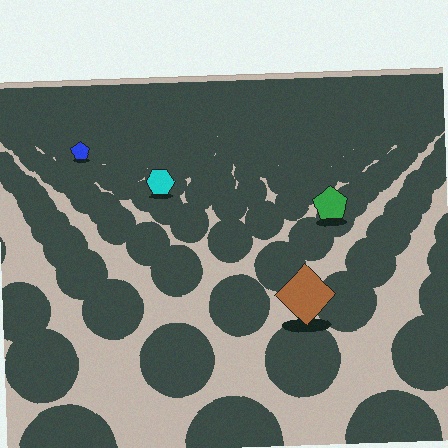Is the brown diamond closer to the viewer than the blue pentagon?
Yes. The brown diamond is closer — you can tell from the texture gradient: the ground texture is coarser near it.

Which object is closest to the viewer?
The brown diamond is closest. The texture marks near it are larger and more spread out.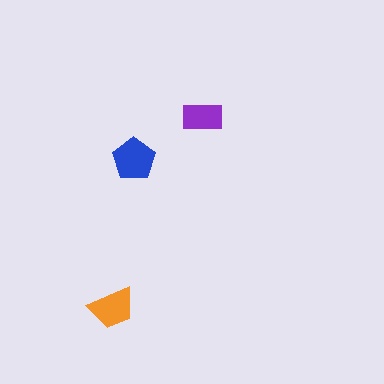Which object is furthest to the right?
The purple rectangle is rightmost.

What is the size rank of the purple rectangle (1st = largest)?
3rd.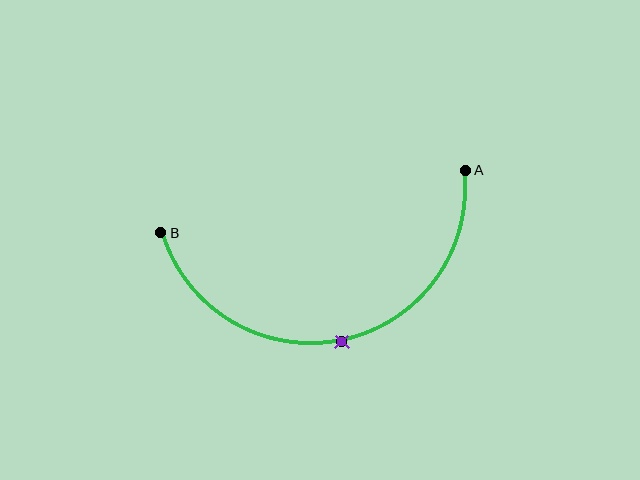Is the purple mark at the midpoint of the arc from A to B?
Yes. The purple mark lies on the arc at equal arc-length from both A and B — it is the arc midpoint.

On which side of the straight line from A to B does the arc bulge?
The arc bulges below the straight line connecting A and B.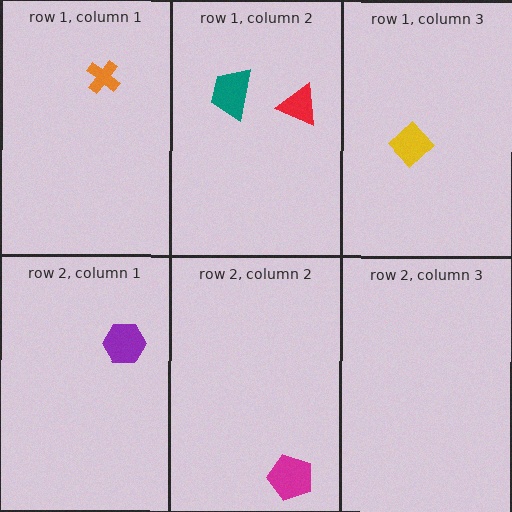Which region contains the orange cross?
The row 1, column 1 region.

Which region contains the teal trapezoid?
The row 1, column 2 region.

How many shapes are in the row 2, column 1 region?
1.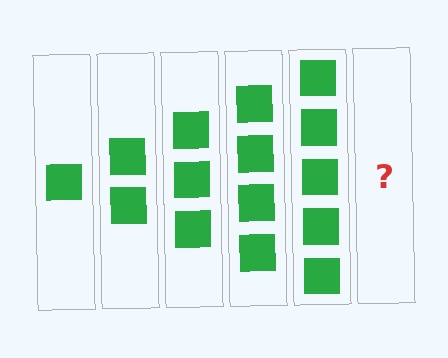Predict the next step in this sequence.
The next step is 6 squares.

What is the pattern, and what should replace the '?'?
The pattern is that each step adds one more square. The '?' should be 6 squares.